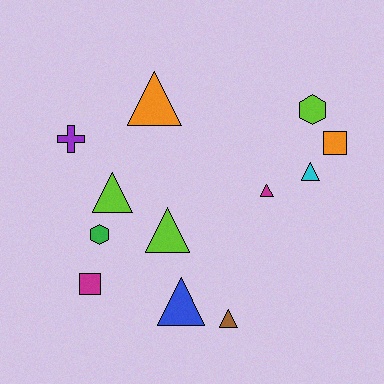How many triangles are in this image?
There are 7 triangles.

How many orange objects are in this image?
There are 2 orange objects.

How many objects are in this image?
There are 12 objects.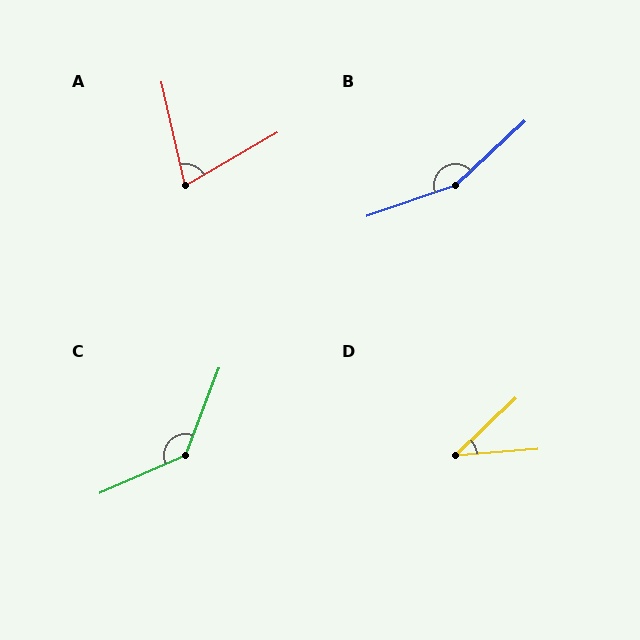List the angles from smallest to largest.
D (39°), A (73°), C (134°), B (156°).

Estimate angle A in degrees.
Approximately 73 degrees.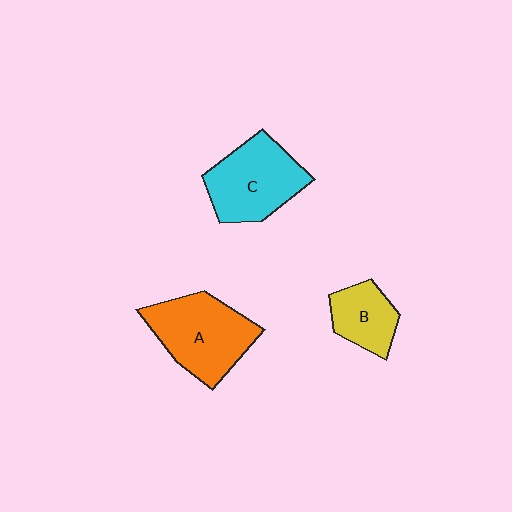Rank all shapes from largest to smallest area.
From largest to smallest: A (orange), C (cyan), B (yellow).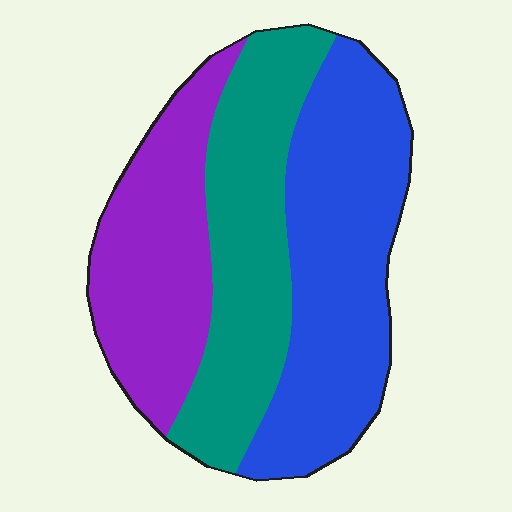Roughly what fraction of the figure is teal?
Teal takes up about one third (1/3) of the figure.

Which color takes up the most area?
Blue, at roughly 40%.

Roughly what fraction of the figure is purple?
Purple covers 28% of the figure.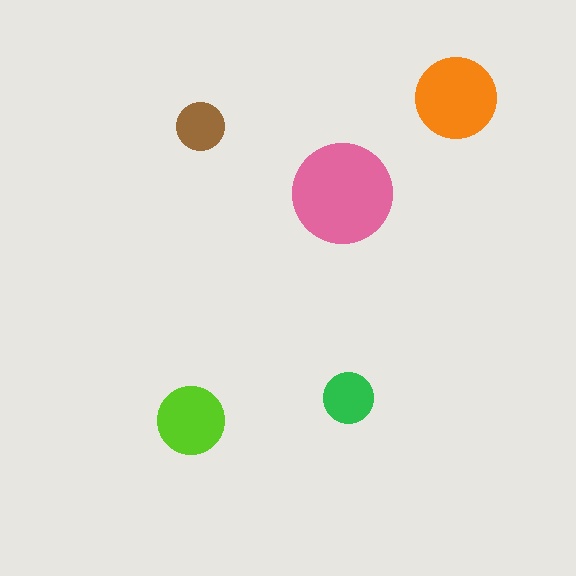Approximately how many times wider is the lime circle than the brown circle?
About 1.5 times wider.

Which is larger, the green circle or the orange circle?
The orange one.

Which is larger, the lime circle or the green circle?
The lime one.